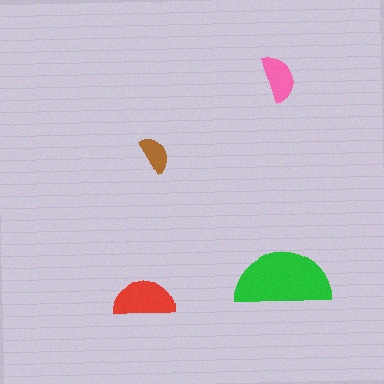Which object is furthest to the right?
The pink semicircle is rightmost.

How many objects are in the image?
There are 4 objects in the image.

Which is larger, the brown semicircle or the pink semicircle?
The pink one.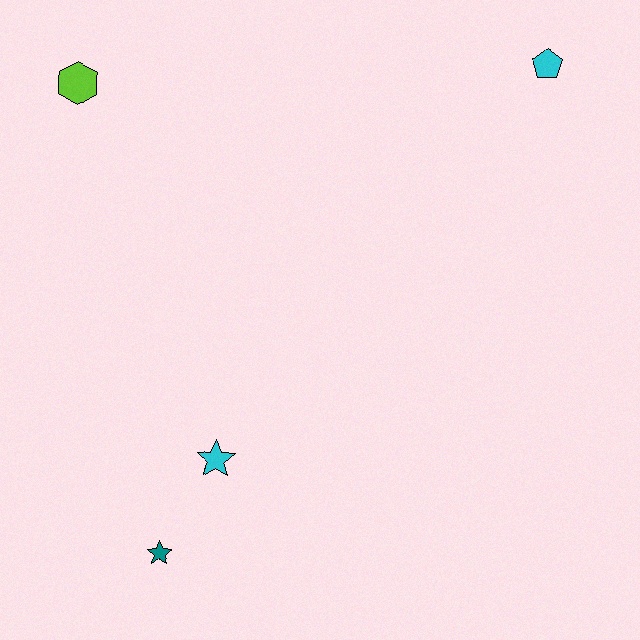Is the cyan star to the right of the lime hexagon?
Yes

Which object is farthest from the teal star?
The cyan pentagon is farthest from the teal star.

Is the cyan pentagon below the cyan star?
No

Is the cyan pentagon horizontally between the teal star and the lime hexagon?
No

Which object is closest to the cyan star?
The teal star is closest to the cyan star.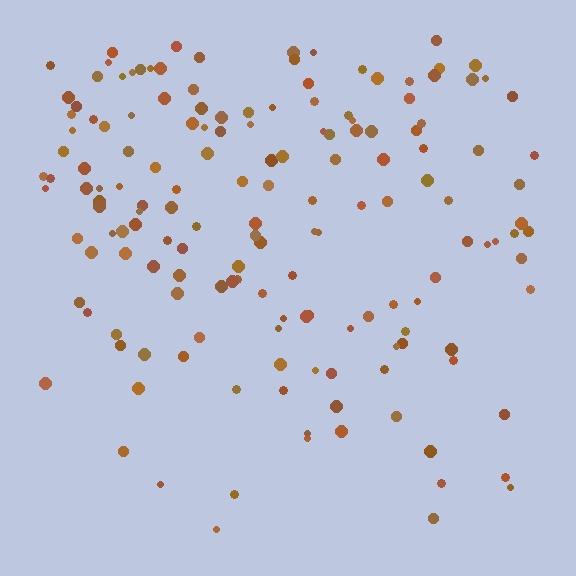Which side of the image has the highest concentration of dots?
The top.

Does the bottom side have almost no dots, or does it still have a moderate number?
Still a moderate number, just noticeably fewer than the top.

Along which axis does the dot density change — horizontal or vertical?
Vertical.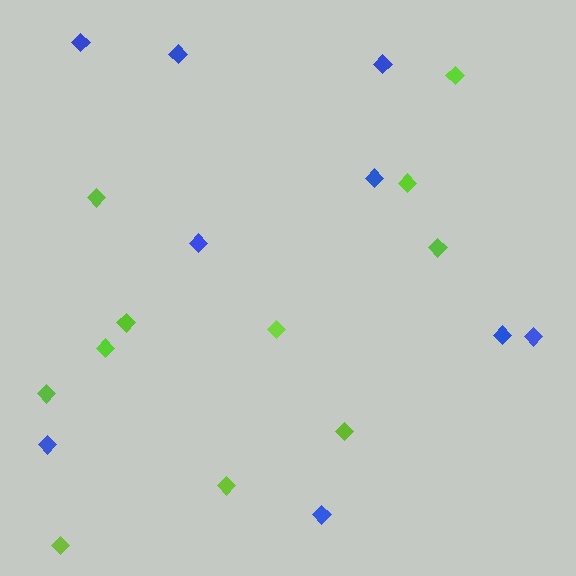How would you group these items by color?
There are 2 groups: one group of lime diamonds (11) and one group of blue diamonds (9).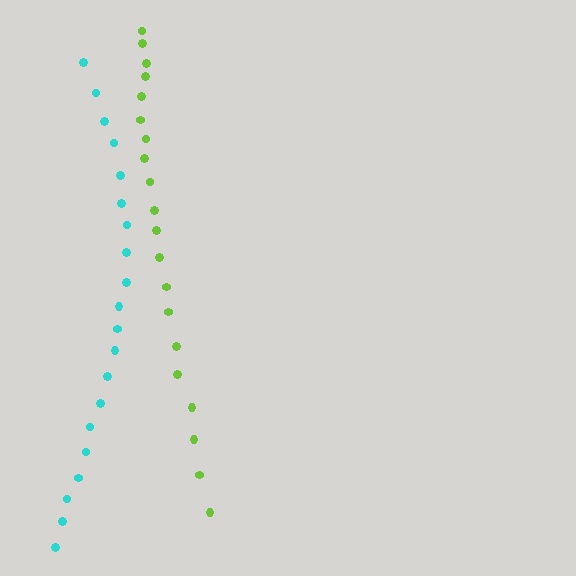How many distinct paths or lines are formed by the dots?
There are 2 distinct paths.